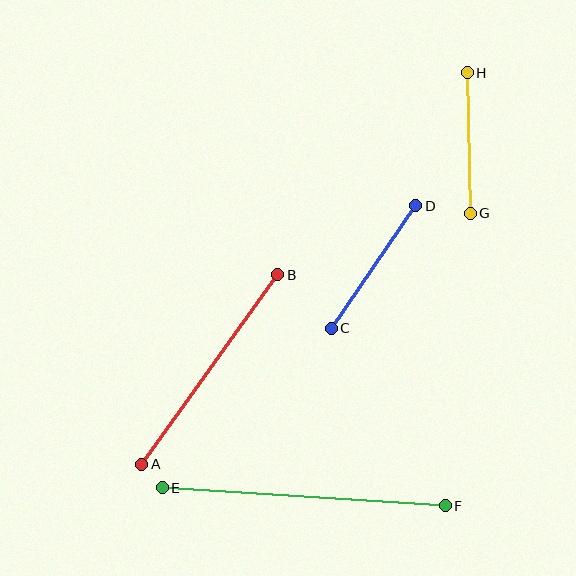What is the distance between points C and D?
The distance is approximately 149 pixels.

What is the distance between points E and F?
The distance is approximately 283 pixels.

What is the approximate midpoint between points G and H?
The midpoint is at approximately (469, 143) pixels.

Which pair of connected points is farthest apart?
Points E and F are farthest apart.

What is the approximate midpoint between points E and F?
The midpoint is at approximately (304, 497) pixels.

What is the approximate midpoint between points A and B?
The midpoint is at approximately (210, 369) pixels.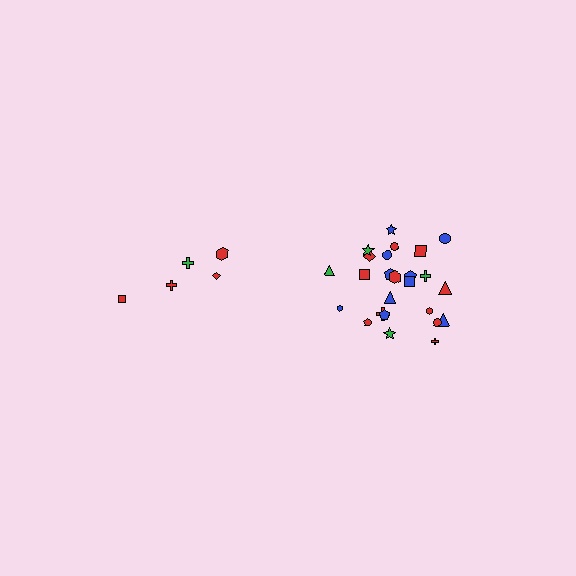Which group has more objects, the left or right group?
The right group.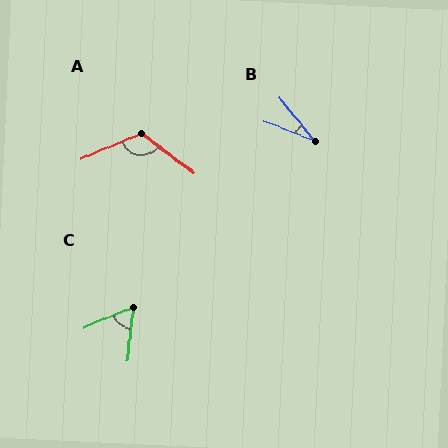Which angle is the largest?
A, at approximately 120 degrees.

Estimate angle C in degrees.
Approximately 61 degrees.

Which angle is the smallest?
B, at approximately 29 degrees.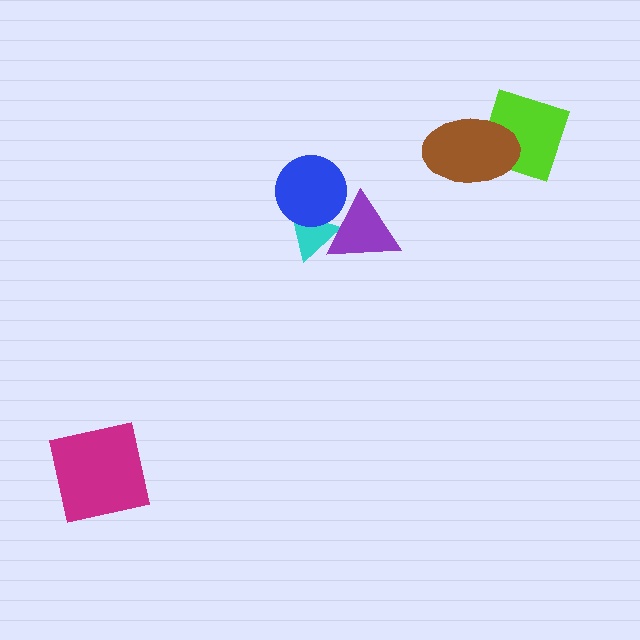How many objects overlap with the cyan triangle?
2 objects overlap with the cyan triangle.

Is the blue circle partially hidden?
Yes, it is partially covered by another shape.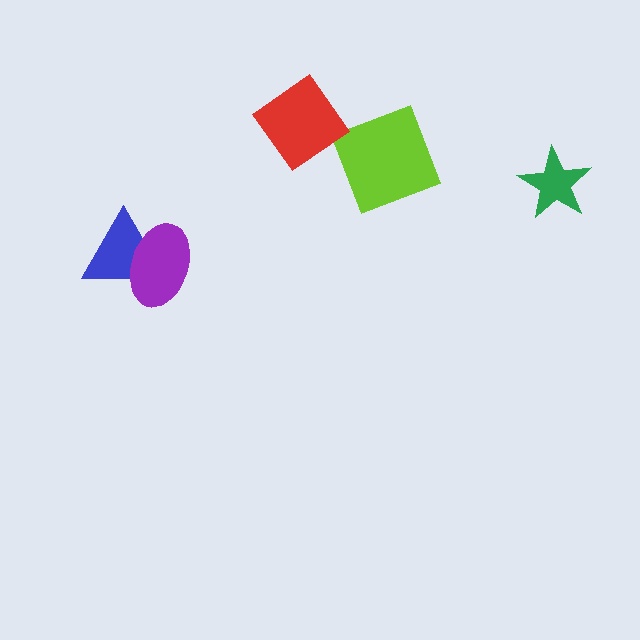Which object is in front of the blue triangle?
The purple ellipse is in front of the blue triangle.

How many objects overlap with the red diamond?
0 objects overlap with the red diamond.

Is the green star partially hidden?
No, no other shape covers it.